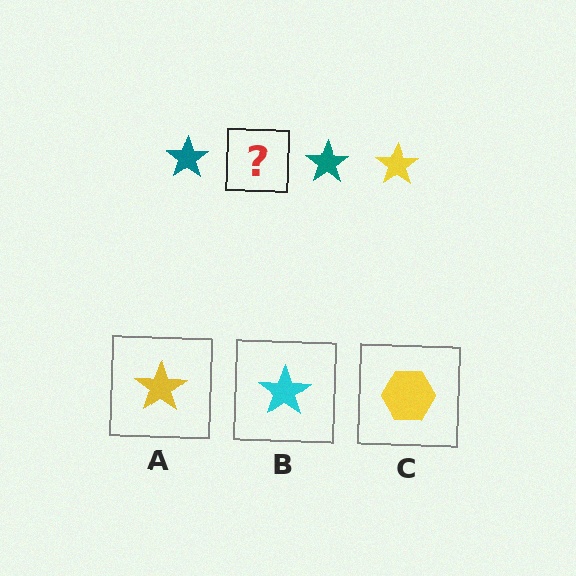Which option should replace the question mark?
Option A.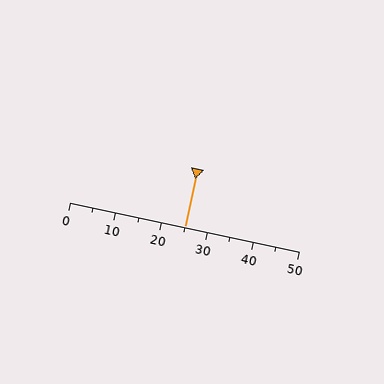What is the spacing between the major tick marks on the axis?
The major ticks are spaced 10 apart.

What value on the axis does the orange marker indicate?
The marker indicates approximately 25.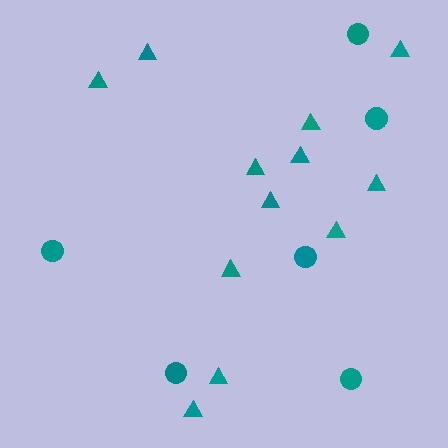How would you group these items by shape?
There are 2 groups: one group of triangles (12) and one group of circles (6).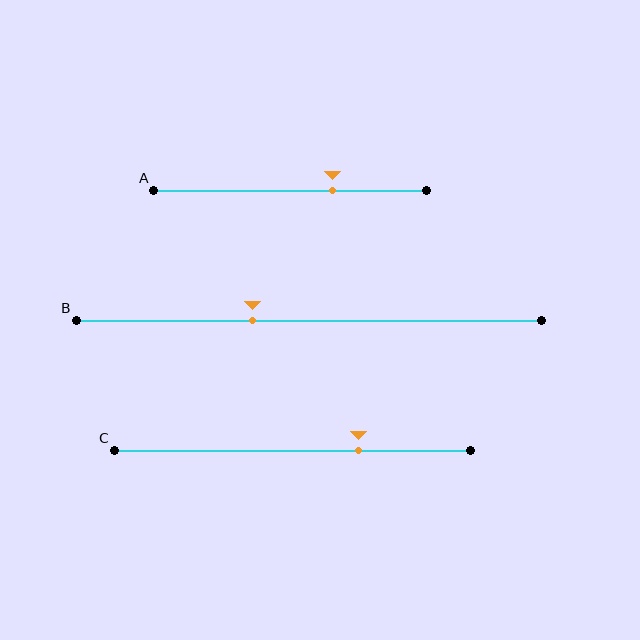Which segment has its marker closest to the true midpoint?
Segment B has its marker closest to the true midpoint.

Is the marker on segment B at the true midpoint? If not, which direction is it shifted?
No, the marker on segment B is shifted to the left by about 12% of the segment length.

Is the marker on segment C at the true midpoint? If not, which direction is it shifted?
No, the marker on segment C is shifted to the right by about 19% of the segment length.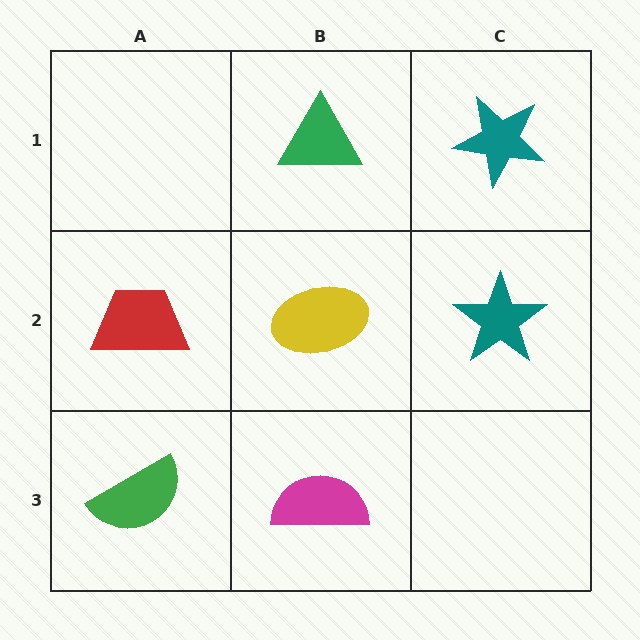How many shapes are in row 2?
3 shapes.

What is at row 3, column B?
A magenta semicircle.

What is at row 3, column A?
A green semicircle.